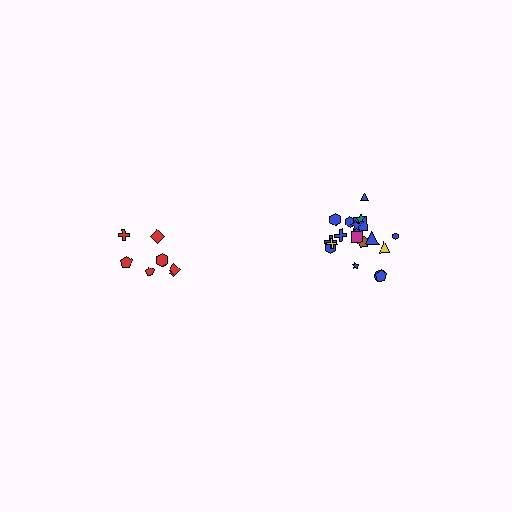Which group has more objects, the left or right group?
The right group.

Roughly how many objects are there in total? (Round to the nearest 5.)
Roughly 25 objects in total.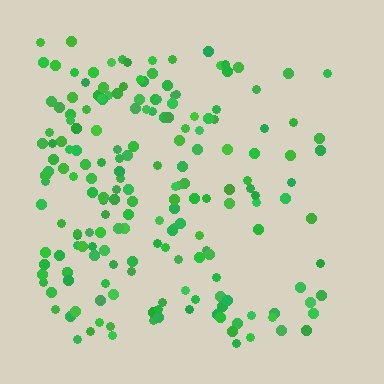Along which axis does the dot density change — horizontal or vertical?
Horizontal.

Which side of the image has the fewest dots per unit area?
The right.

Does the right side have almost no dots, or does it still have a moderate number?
Still a moderate number, just noticeably fewer than the left.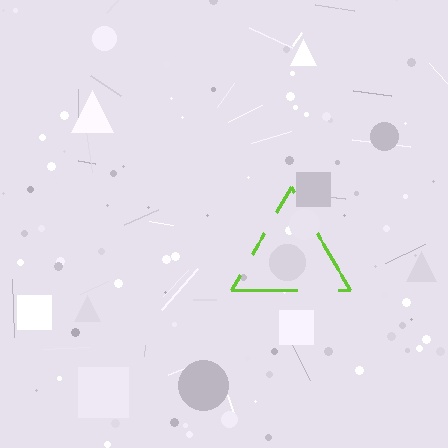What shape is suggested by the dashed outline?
The dashed outline suggests a triangle.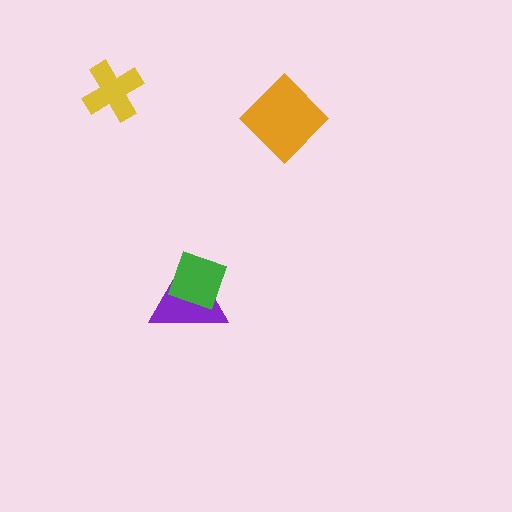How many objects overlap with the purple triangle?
1 object overlaps with the purple triangle.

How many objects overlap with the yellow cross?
0 objects overlap with the yellow cross.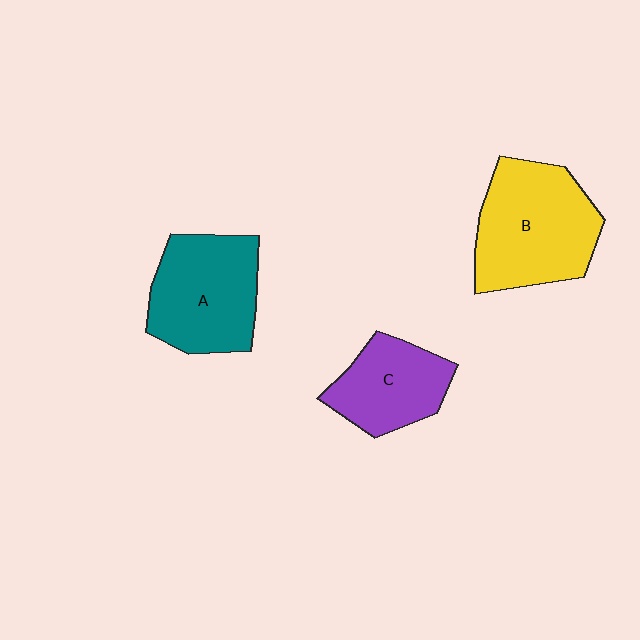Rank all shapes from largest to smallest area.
From largest to smallest: B (yellow), A (teal), C (purple).